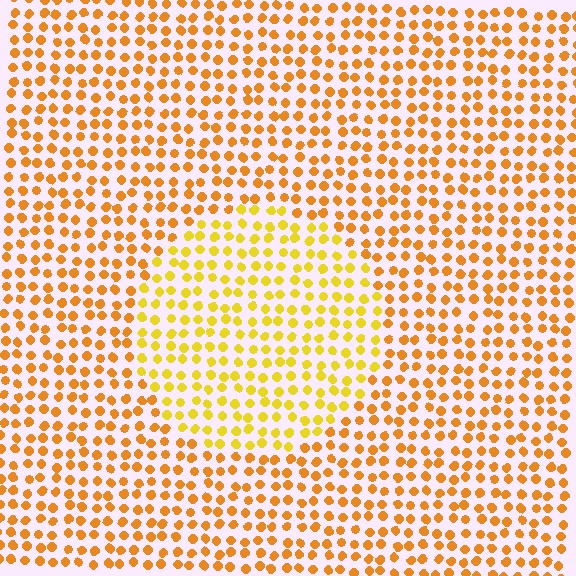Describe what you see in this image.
The image is filled with small orange elements in a uniform arrangement. A circle-shaped region is visible where the elements are tinted to a slightly different hue, forming a subtle color boundary.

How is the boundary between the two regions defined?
The boundary is defined purely by a slight shift in hue (about 24 degrees). Spacing, size, and orientation are identical on both sides.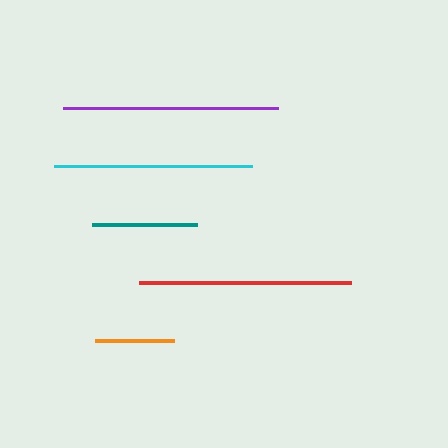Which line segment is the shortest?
The orange line is the shortest at approximately 78 pixels.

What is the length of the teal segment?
The teal segment is approximately 106 pixels long.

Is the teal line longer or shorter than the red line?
The red line is longer than the teal line.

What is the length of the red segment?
The red segment is approximately 211 pixels long.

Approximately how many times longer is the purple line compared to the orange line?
The purple line is approximately 2.7 times the length of the orange line.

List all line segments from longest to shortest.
From longest to shortest: purple, red, cyan, teal, orange.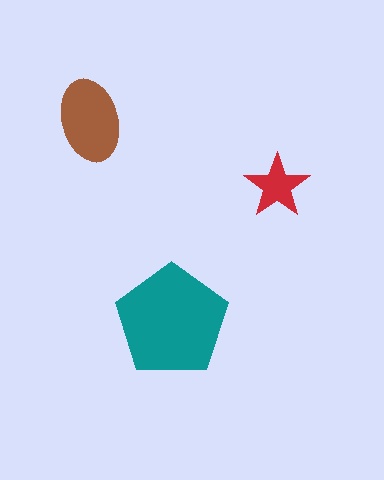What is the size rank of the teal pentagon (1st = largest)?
1st.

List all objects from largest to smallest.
The teal pentagon, the brown ellipse, the red star.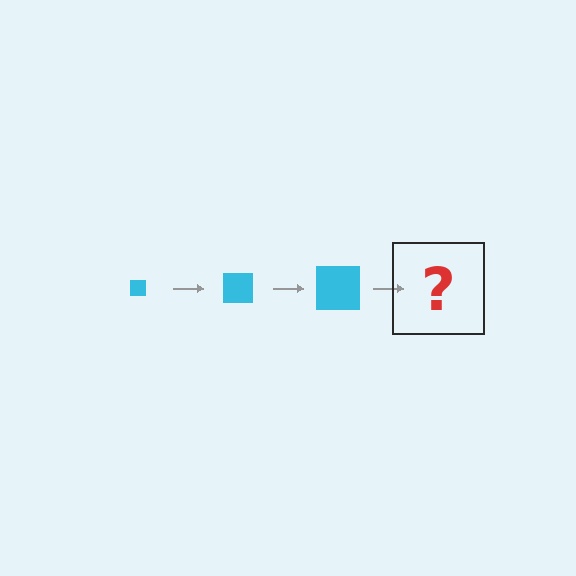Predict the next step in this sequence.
The next step is a cyan square, larger than the previous one.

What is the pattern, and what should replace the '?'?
The pattern is that the square gets progressively larger each step. The '?' should be a cyan square, larger than the previous one.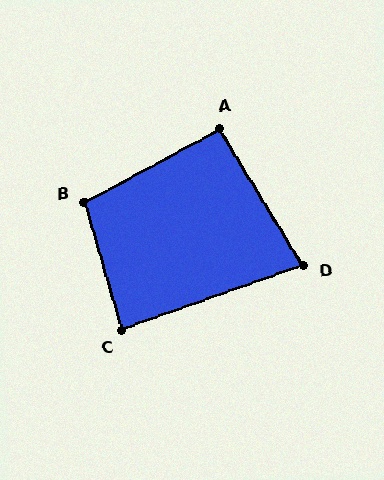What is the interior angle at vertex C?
Approximately 87 degrees (approximately right).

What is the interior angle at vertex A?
Approximately 93 degrees (approximately right).